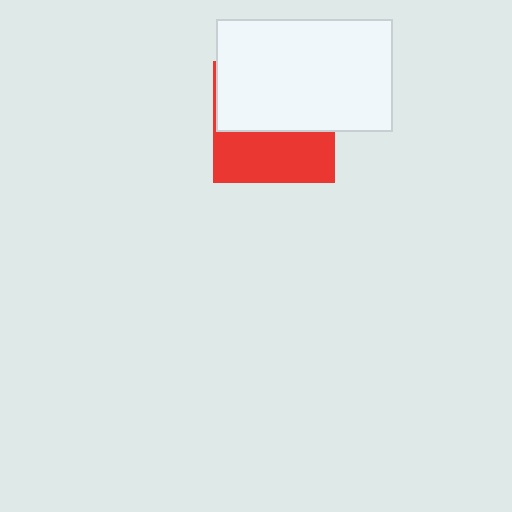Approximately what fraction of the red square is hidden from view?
Roughly 56% of the red square is hidden behind the white rectangle.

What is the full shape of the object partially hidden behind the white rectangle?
The partially hidden object is a red square.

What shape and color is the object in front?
The object in front is a white rectangle.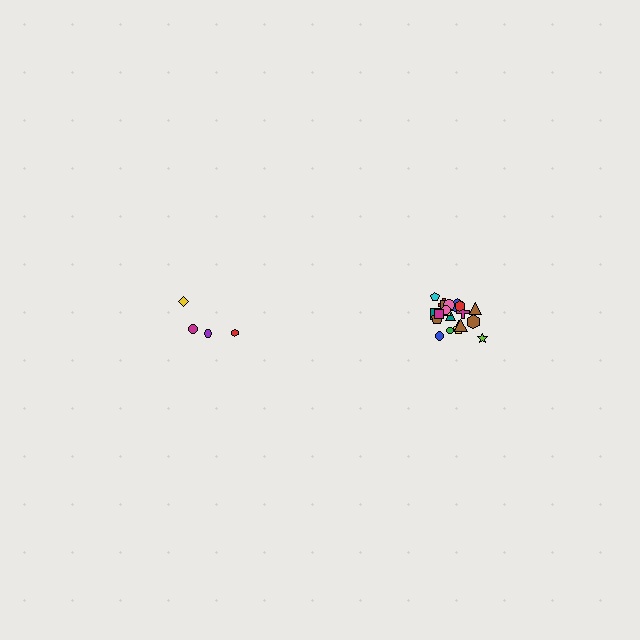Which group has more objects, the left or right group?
The right group.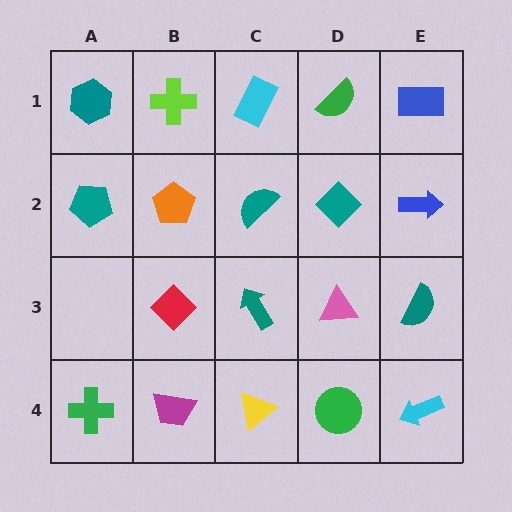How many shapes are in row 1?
5 shapes.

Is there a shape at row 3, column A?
No, that cell is empty.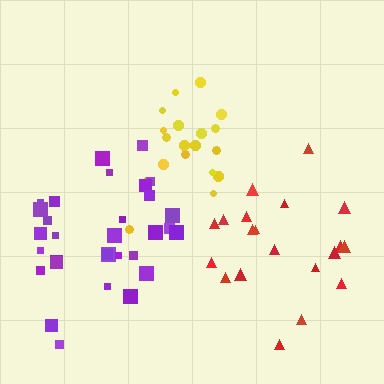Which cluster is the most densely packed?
Yellow.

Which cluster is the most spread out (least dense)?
Red.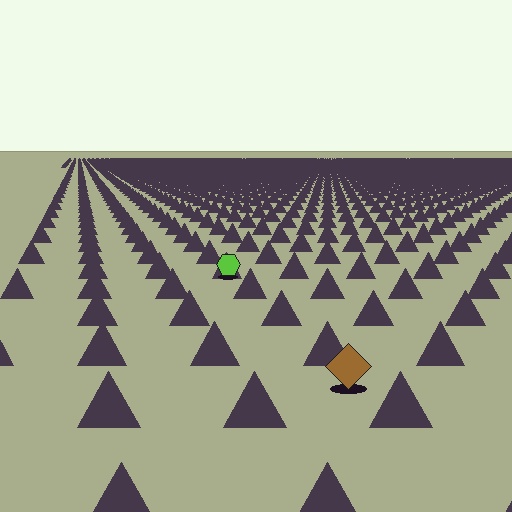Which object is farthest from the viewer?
The lime hexagon is farthest from the viewer. It appears smaller and the ground texture around it is denser.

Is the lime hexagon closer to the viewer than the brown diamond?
No. The brown diamond is closer — you can tell from the texture gradient: the ground texture is coarser near it.